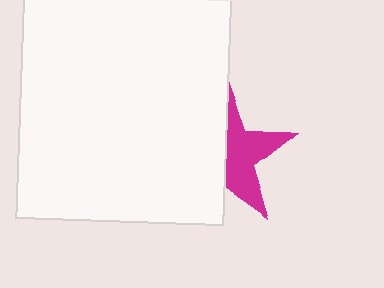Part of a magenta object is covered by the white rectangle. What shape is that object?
It is a star.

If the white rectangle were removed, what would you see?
You would see the complete magenta star.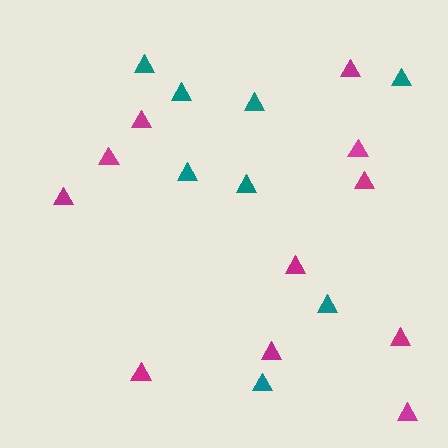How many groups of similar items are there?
There are 2 groups: one group of teal triangles (8) and one group of magenta triangles (11).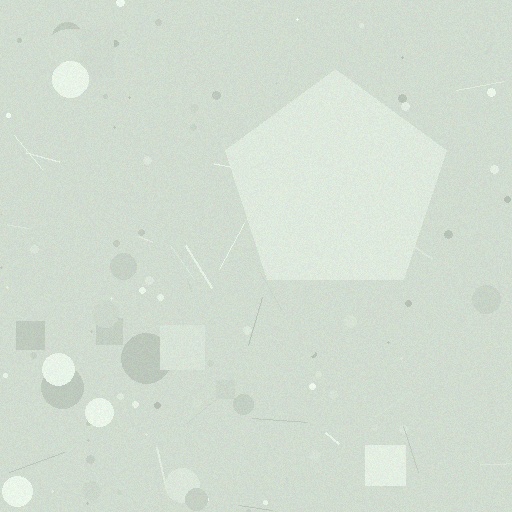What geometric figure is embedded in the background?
A pentagon is embedded in the background.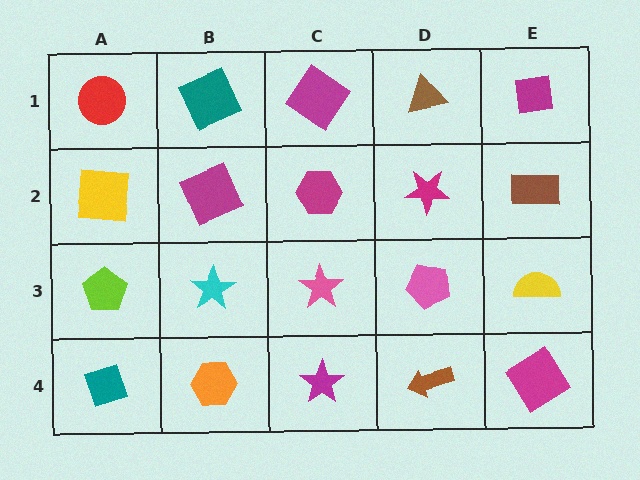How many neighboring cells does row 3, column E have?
3.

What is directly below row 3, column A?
A teal diamond.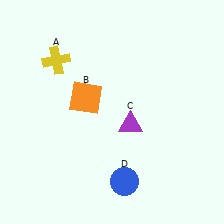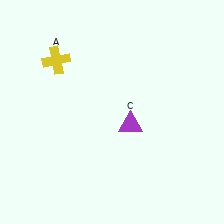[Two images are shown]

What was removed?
The orange square (B), the blue circle (D) were removed in Image 2.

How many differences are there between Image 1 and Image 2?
There are 2 differences between the two images.